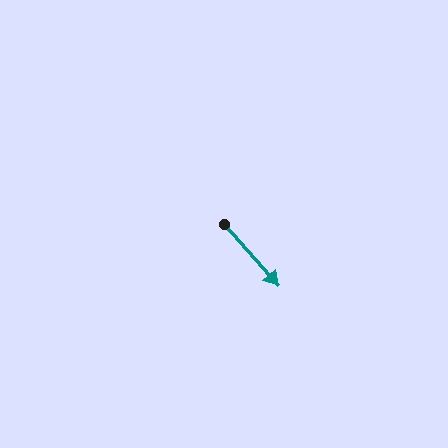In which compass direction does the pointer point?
Southeast.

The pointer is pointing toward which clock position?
Roughly 5 o'clock.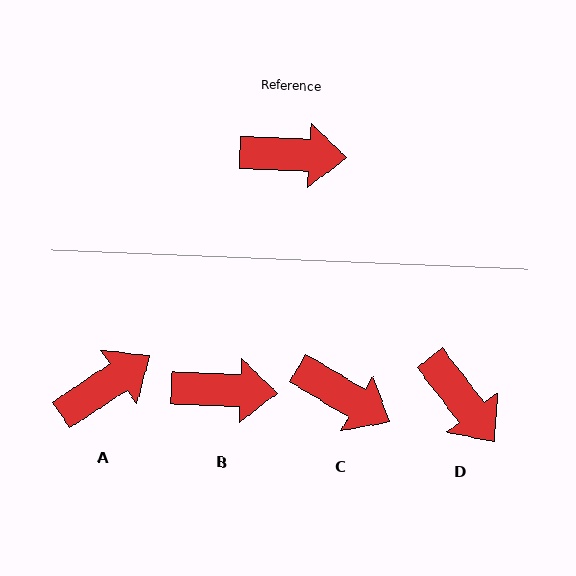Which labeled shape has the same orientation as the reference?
B.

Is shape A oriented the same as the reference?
No, it is off by about 36 degrees.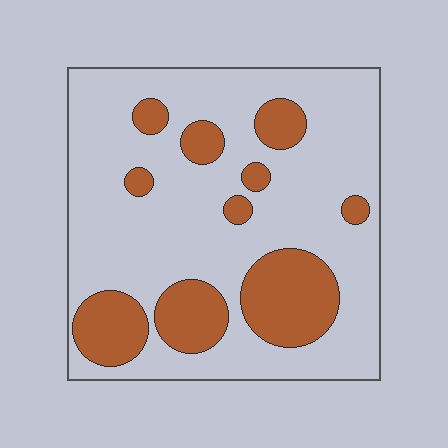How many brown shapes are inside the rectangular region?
10.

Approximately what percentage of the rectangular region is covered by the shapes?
Approximately 25%.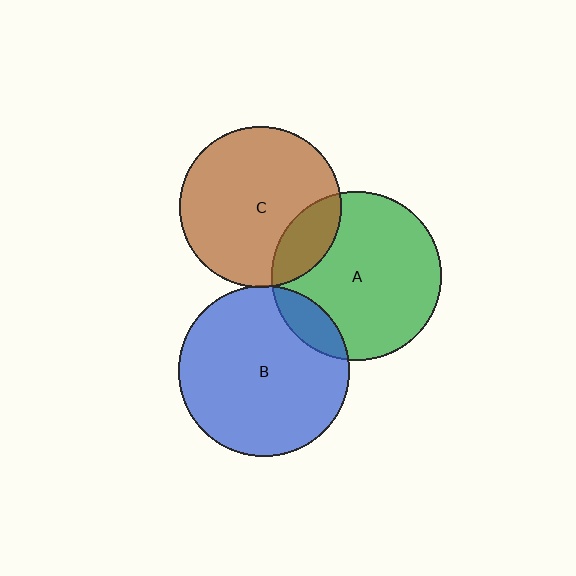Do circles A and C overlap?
Yes.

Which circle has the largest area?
Circle B (blue).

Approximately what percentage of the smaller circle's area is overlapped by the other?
Approximately 20%.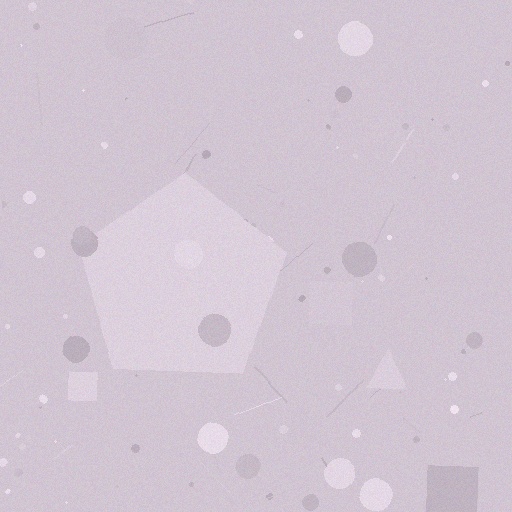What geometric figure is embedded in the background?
A pentagon is embedded in the background.